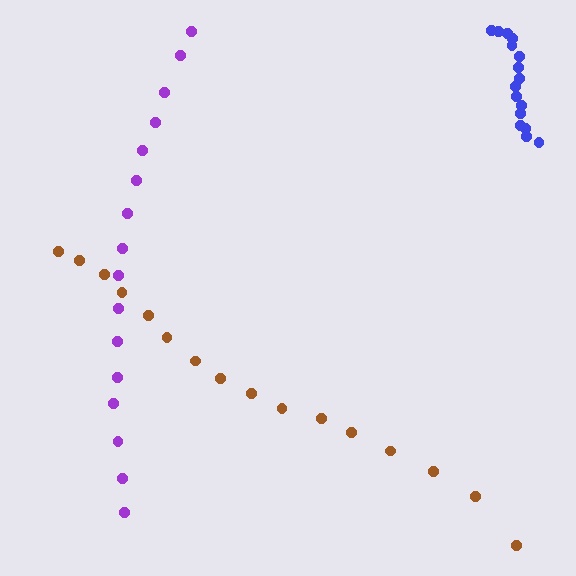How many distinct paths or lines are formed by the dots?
There are 3 distinct paths.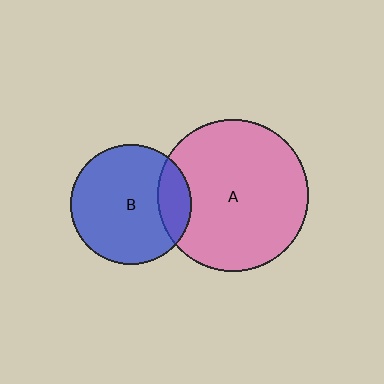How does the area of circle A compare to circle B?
Approximately 1.6 times.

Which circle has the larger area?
Circle A (pink).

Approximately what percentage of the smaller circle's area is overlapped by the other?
Approximately 20%.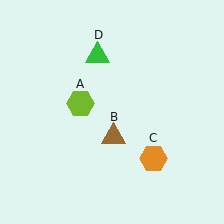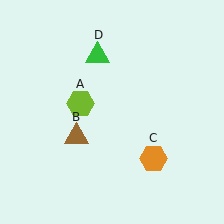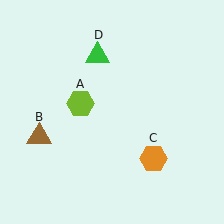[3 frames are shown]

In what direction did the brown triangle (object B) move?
The brown triangle (object B) moved left.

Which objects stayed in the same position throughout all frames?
Lime hexagon (object A) and orange hexagon (object C) and green triangle (object D) remained stationary.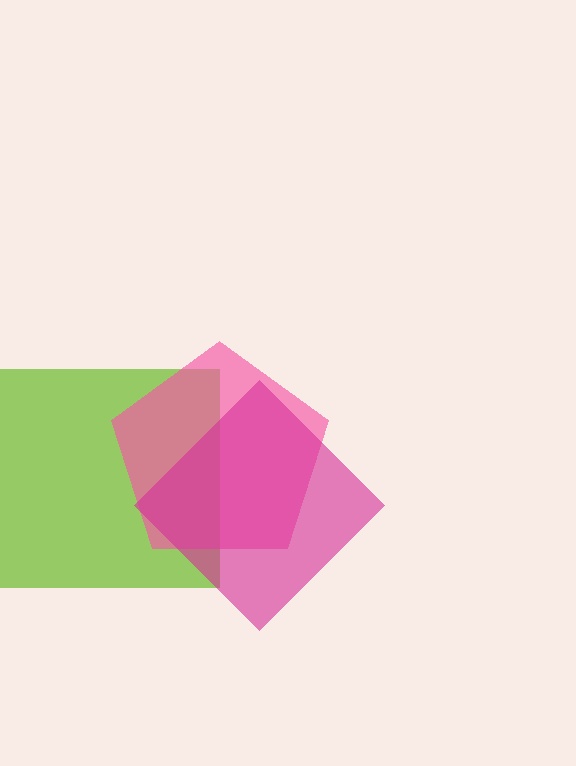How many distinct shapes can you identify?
There are 3 distinct shapes: a lime square, a pink pentagon, a magenta diamond.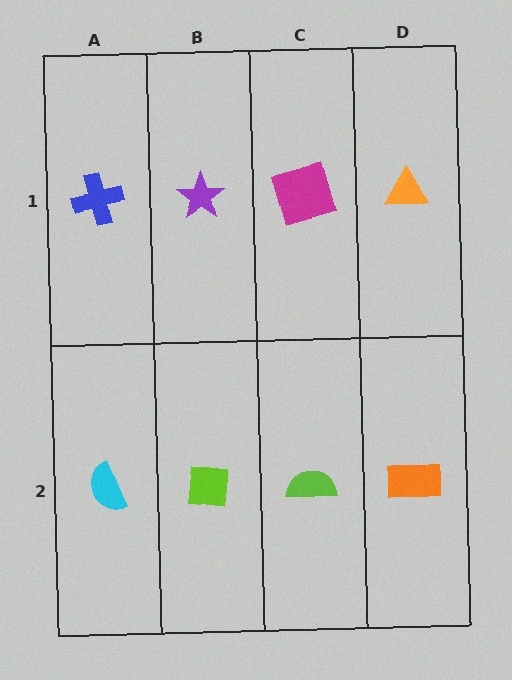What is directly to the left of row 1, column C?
A purple star.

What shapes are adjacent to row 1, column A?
A cyan semicircle (row 2, column A), a purple star (row 1, column B).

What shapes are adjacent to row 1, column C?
A lime semicircle (row 2, column C), a purple star (row 1, column B), an orange triangle (row 1, column D).